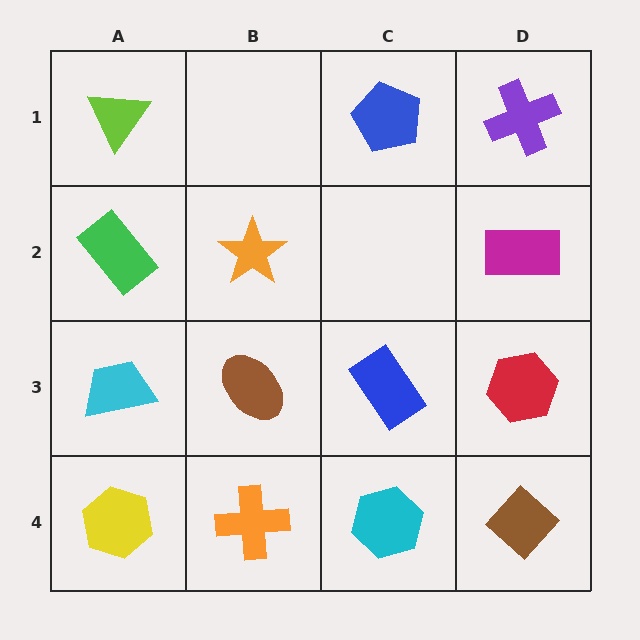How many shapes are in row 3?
4 shapes.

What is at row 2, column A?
A green rectangle.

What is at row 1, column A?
A lime triangle.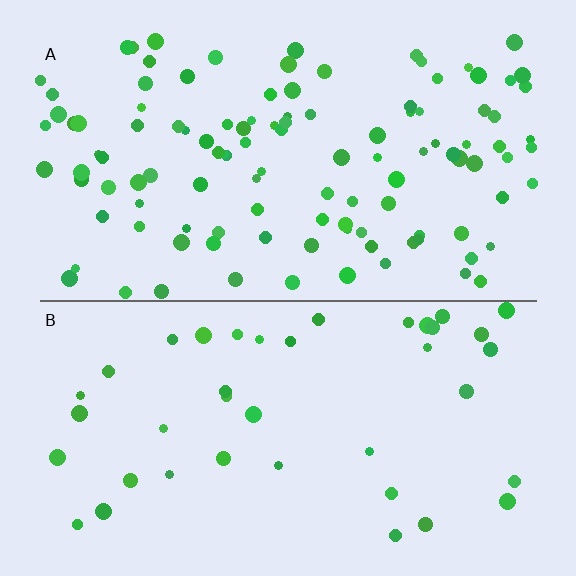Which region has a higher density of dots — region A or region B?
A (the top).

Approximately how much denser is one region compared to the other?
Approximately 2.8× — region A over region B.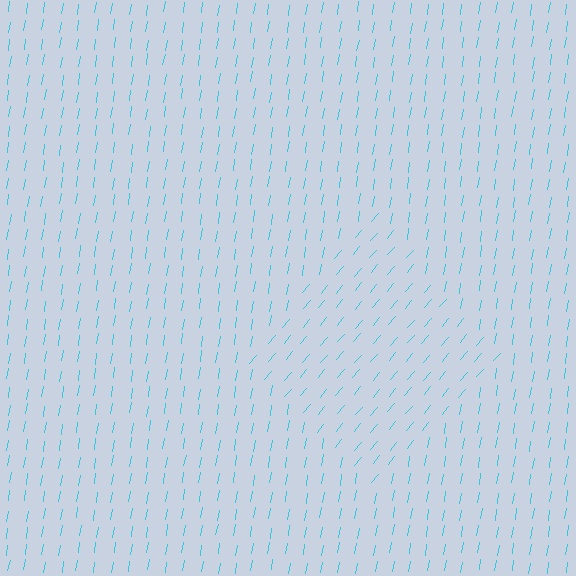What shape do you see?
I see a diamond.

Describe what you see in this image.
The image is filled with small cyan line segments. A diamond region in the image has lines oriented differently from the surrounding lines, creating a visible texture boundary.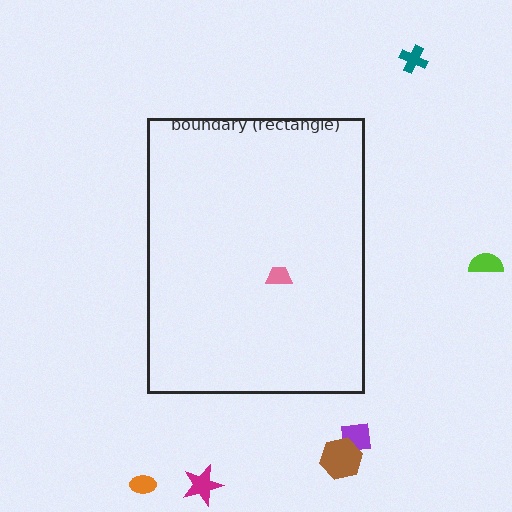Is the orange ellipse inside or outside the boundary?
Outside.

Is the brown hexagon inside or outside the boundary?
Outside.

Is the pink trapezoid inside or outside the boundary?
Inside.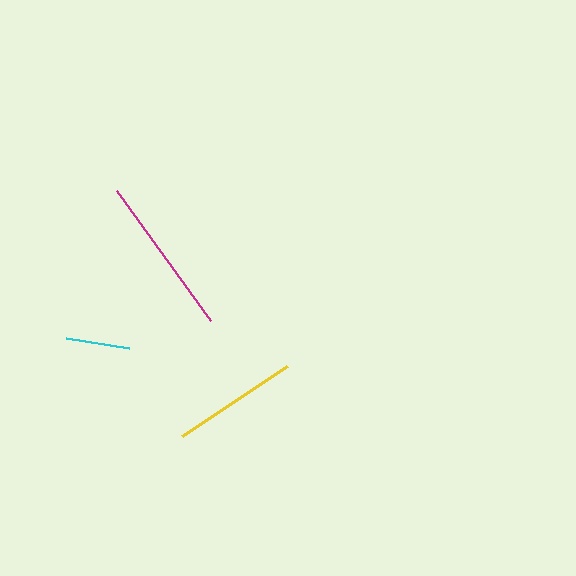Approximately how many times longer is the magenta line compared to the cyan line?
The magenta line is approximately 2.5 times the length of the cyan line.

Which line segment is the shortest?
The cyan line is the shortest at approximately 63 pixels.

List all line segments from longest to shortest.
From longest to shortest: magenta, yellow, cyan.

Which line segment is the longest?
The magenta line is the longest at approximately 160 pixels.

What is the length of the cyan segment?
The cyan segment is approximately 63 pixels long.